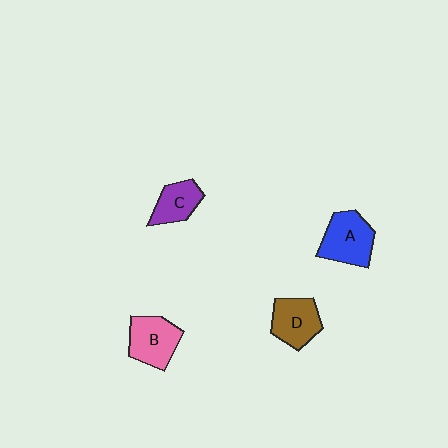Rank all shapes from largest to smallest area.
From largest to smallest: A (blue), B (pink), D (brown), C (purple).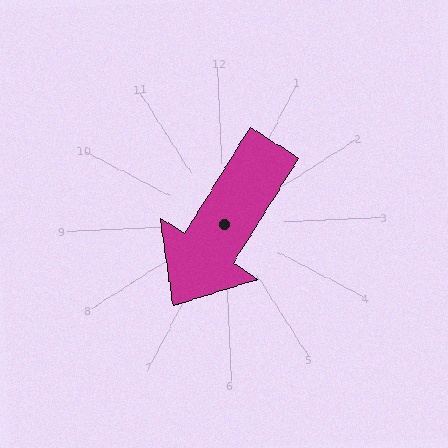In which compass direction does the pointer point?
Southwest.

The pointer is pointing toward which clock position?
Roughly 7 o'clock.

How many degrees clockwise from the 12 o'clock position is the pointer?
Approximately 214 degrees.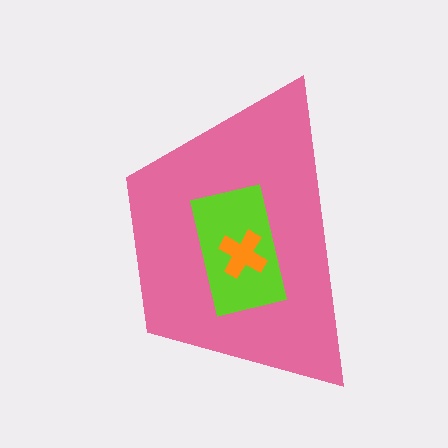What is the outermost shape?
The pink trapezoid.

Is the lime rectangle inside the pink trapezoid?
Yes.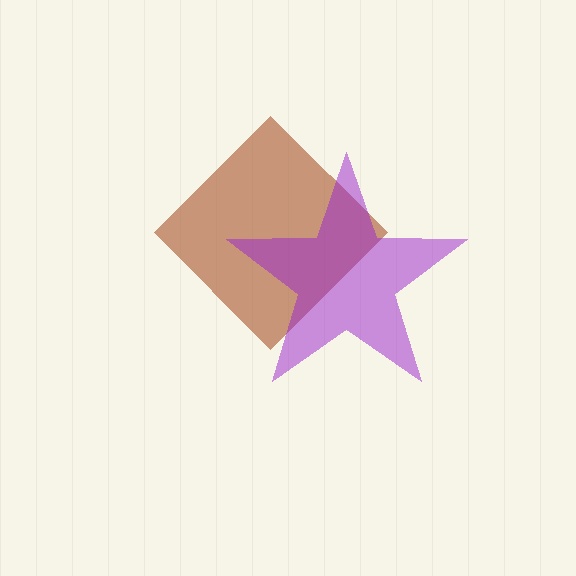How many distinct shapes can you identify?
There are 2 distinct shapes: a brown diamond, a purple star.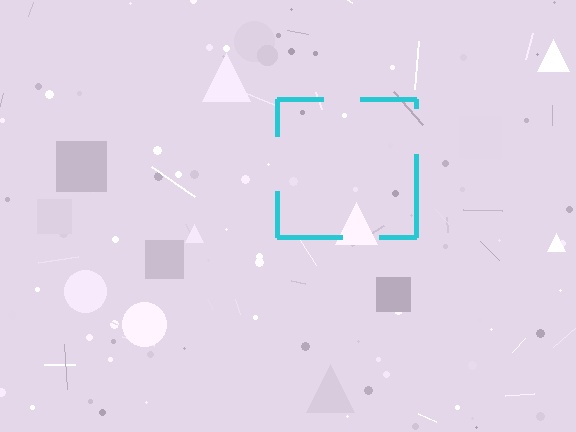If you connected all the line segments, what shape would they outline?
They would outline a square.